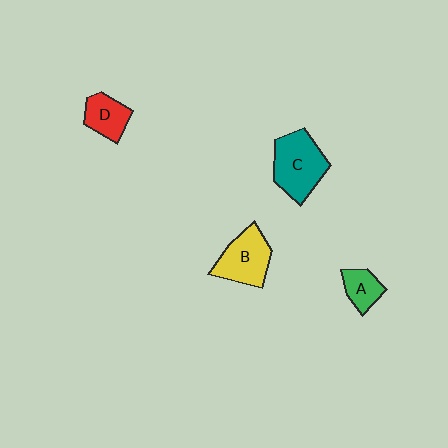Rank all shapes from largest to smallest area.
From largest to smallest: C (teal), B (yellow), D (red), A (green).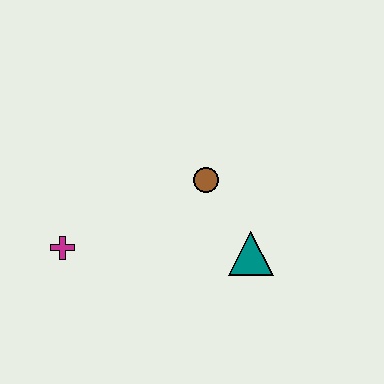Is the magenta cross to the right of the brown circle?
No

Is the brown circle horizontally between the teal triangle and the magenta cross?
Yes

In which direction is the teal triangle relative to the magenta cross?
The teal triangle is to the right of the magenta cross.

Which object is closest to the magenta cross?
The brown circle is closest to the magenta cross.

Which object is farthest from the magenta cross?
The teal triangle is farthest from the magenta cross.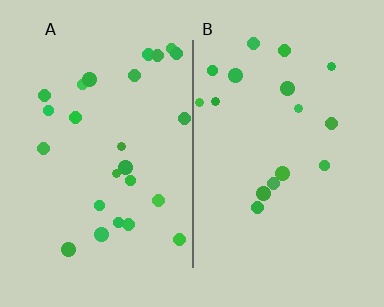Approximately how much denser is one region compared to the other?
Approximately 1.5× — region A over region B.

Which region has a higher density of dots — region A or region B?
A (the left).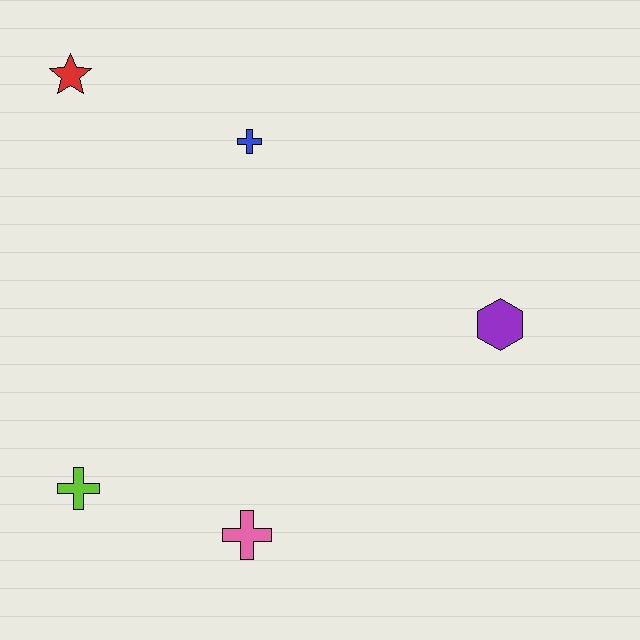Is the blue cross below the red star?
Yes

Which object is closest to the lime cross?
The pink cross is closest to the lime cross.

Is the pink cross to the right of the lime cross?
Yes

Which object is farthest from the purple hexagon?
The red star is farthest from the purple hexagon.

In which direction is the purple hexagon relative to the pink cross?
The purple hexagon is to the right of the pink cross.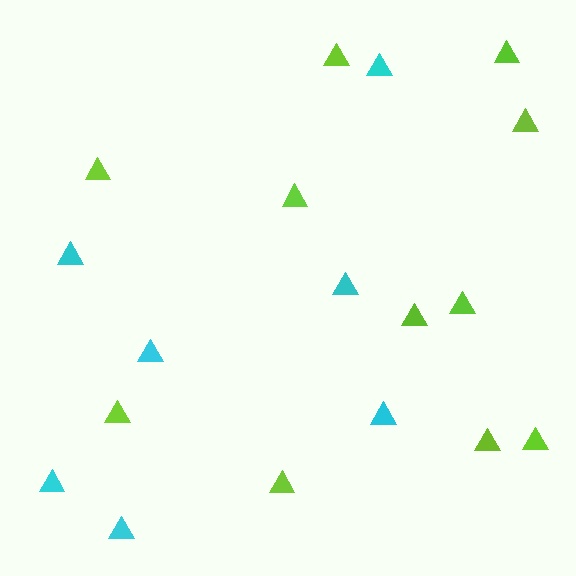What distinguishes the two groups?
There are 2 groups: one group of cyan triangles (7) and one group of lime triangles (11).